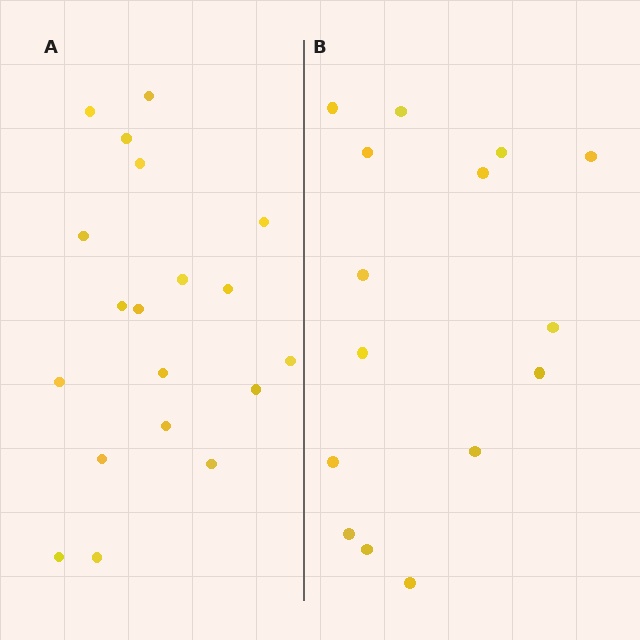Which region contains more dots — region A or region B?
Region A (the left region) has more dots.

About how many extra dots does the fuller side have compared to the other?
Region A has about 4 more dots than region B.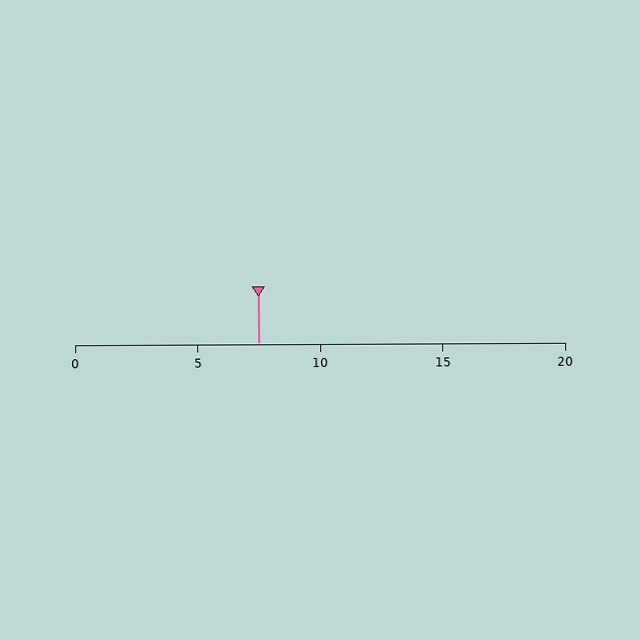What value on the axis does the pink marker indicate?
The marker indicates approximately 7.5.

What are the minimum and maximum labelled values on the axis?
The axis runs from 0 to 20.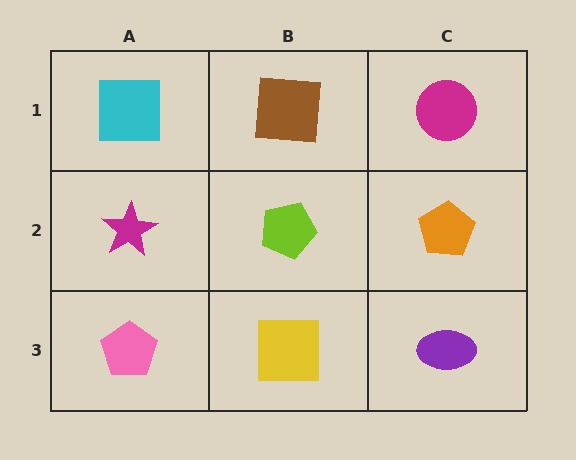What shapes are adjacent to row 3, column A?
A magenta star (row 2, column A), a yellow square (row 3, column B).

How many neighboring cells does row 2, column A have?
3.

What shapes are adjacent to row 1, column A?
A magenta star (row 2, column A), a brown square (row 1, column B).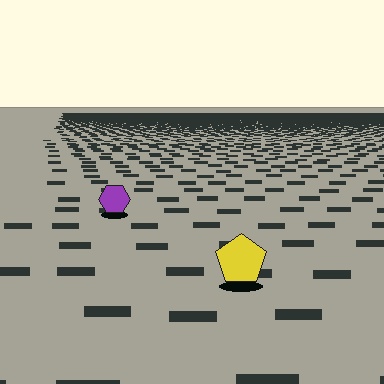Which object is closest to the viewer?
The yellow pentagon is closest. The texture marks near it are larger and more spread out.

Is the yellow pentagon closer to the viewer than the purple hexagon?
Yes. The yellow pentagon is closer — you can tell from the texture gradient: the ground texture is coarser near it.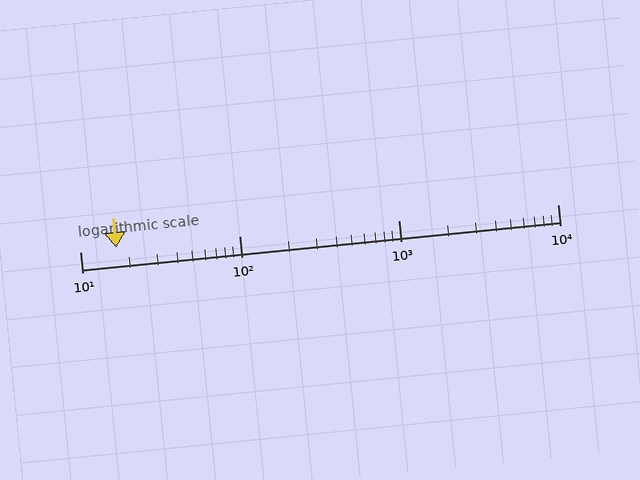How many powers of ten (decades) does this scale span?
The scale spans 3 decades, from 10 to 10000.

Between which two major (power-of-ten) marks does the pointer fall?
The pointer is between 10 and 100.